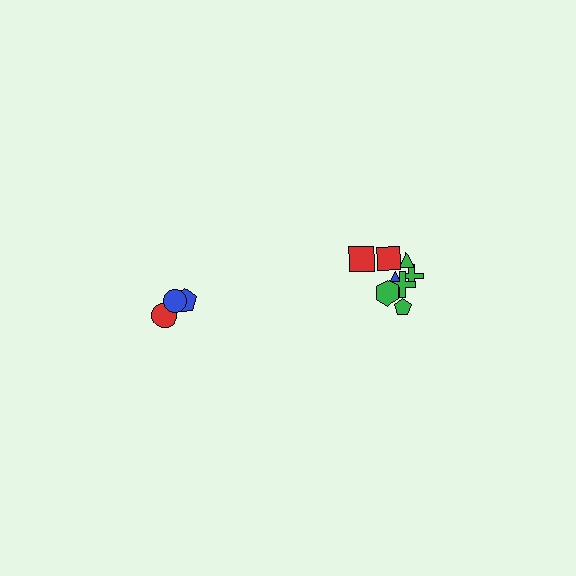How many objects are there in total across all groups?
There are 11 objects.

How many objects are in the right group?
There are 8 objects.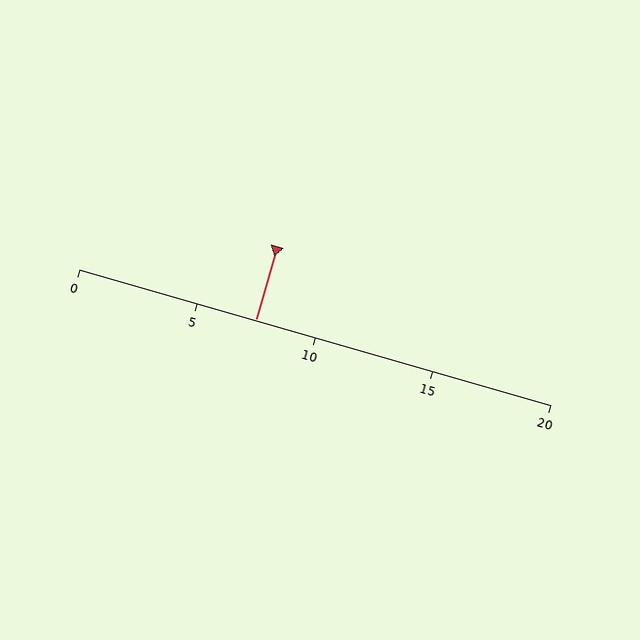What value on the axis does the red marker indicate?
The marker indicates approximately 7.5.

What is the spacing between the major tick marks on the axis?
The major ticks are spaced 5 apart.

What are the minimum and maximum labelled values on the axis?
The axis runs from 0 to 20.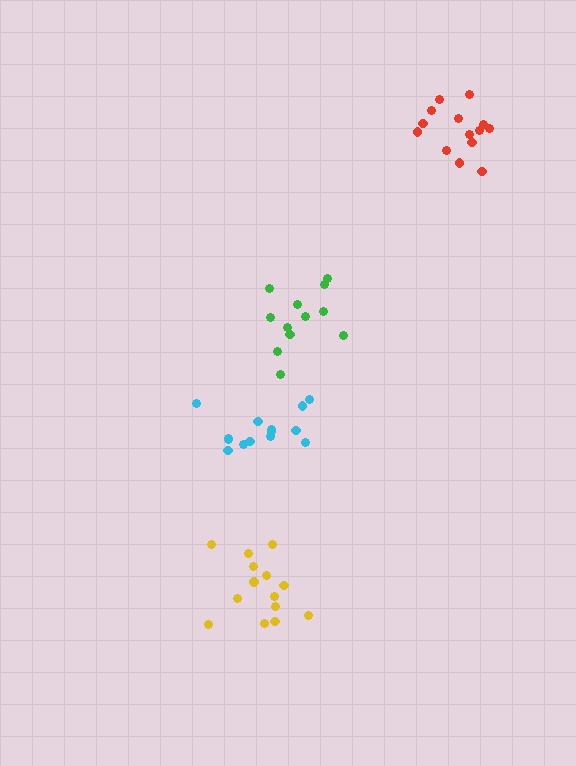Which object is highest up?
The red cluster is topmost.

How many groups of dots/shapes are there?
There are 4 groups.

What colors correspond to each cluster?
The clusters are colored: red, yellow, green, cyan.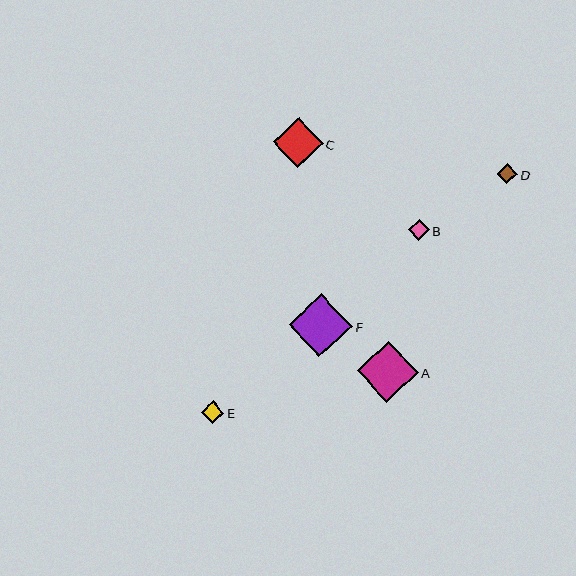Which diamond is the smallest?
Diamond D is the smallest with a size of approximately 21 pixels.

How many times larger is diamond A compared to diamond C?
Diamond A is approximately 1.2 times the size of diamond C.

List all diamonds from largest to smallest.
From largest to smallest: F, A, C, E, B, D.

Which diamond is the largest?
Diamond F is the largest with a size of approximately 64 pixels.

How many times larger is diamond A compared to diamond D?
Diamond A is approximately 2.9 times the size of diamond D.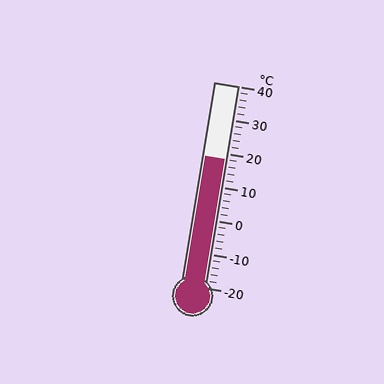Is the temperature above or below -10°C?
The temperature is above -10°C.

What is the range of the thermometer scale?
The thermometer scale ranges from -20°C to 40°C.